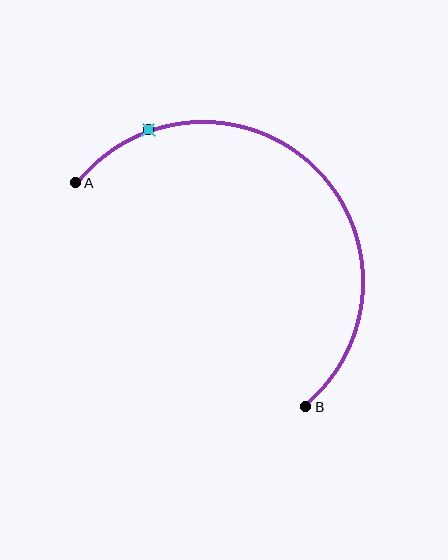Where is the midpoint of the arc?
The arc midpoint is the point on the curve farthest from the straight line joining A and B. It sits above and to the right of that line.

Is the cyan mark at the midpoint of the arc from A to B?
No. The cyan mark lies on the arc but is closer to endpoint A. The arc midpoint would be at the point on the curve equidistant along the arc from both A and B.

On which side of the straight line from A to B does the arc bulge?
The arc bulges above and to the right of the straight line connecting A and B.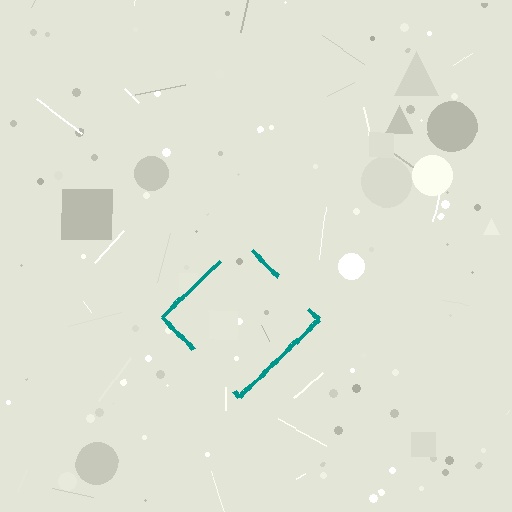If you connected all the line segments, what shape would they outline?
They would outline a diamond.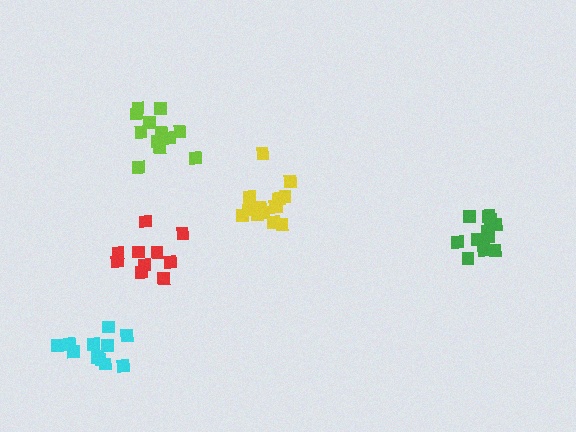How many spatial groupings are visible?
There are 5 spatial groupings.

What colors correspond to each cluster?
The clusters are colored: cyan, yellow, lime, green, red.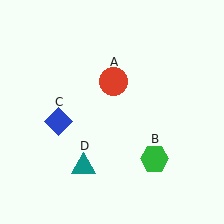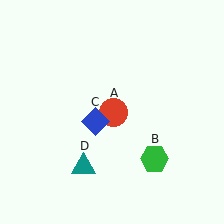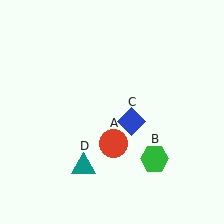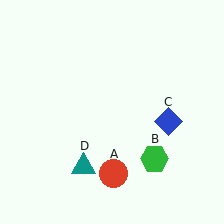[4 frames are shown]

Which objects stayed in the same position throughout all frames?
Green hexagon (object B) and teal triangle (object D) remained stationary.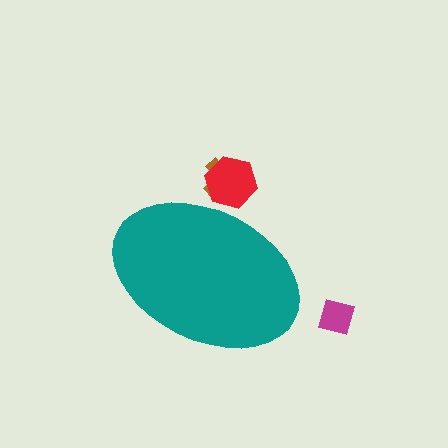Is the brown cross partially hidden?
Yes, the brown cross is partially hidden behind the teal ellipse.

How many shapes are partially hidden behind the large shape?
2 shapes are partially hidden.